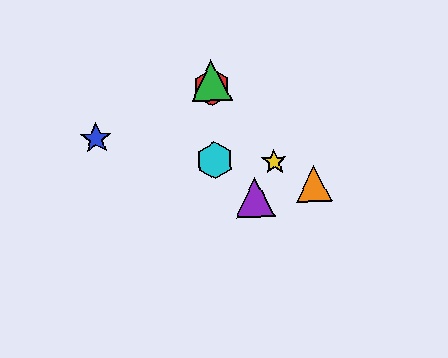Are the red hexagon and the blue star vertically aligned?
No, the red hexagon is at x≈211 and the blue star is at x≈96.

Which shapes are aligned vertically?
The red hexagon, the green triangle, the cyan hexagon are aligned vertically.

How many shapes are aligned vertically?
3 shapes (the red hexagon, the green triangle, the cyan hexagon) are aligned vertically.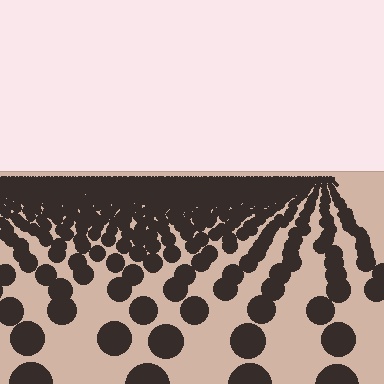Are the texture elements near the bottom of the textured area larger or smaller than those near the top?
Larger. Near the bottom, elements are closer to the viewer and appear at a bigger on-screen size.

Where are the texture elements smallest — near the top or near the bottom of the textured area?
Near the top.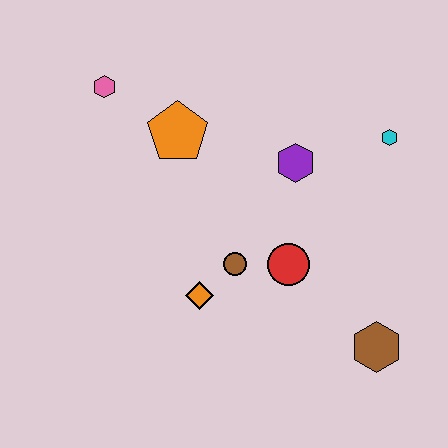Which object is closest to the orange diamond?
The brown circle is closest to the orange diamond.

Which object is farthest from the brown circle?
The pink hexagon is farthest from the brown circle.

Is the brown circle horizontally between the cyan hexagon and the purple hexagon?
No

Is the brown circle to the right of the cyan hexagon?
No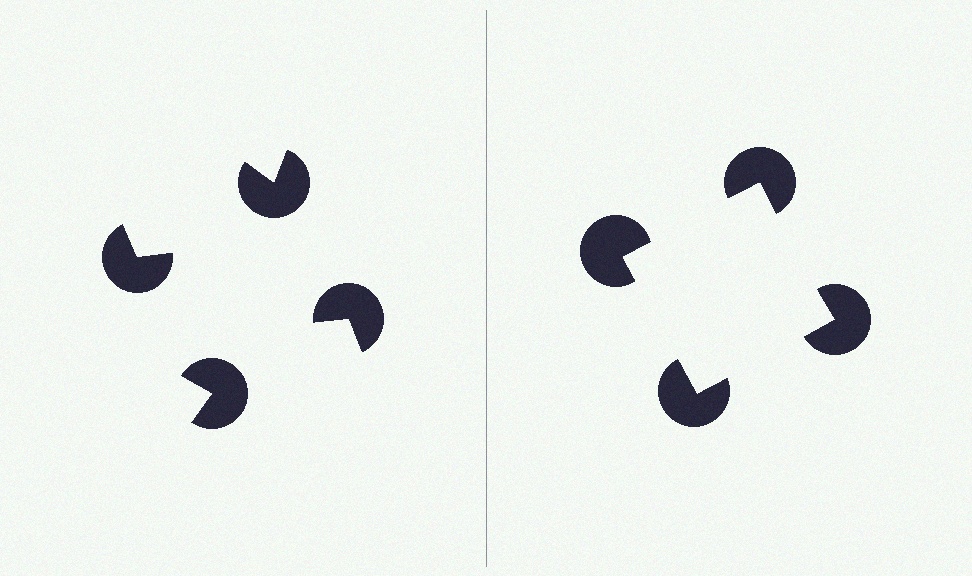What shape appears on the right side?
An illusory square.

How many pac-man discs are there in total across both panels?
8 — 4 on each side.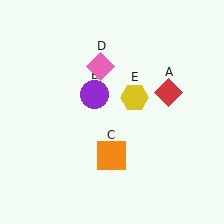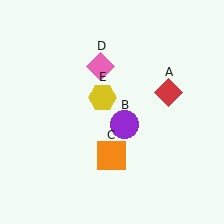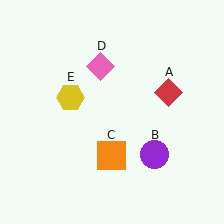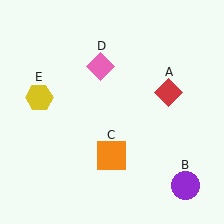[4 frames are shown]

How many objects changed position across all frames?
2 objects changed position: purple circle (object B), yellow hexagon (object E).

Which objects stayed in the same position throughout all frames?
Red diamond (object A) and orange square (object C) and pink diamond (object D) remained stationary.